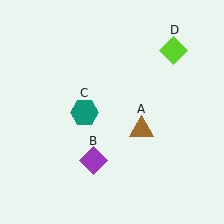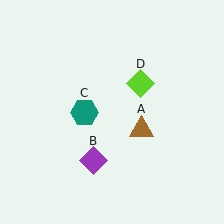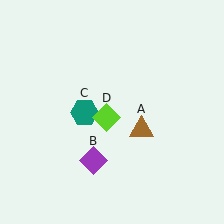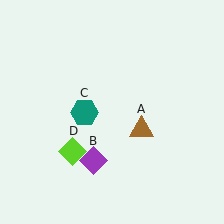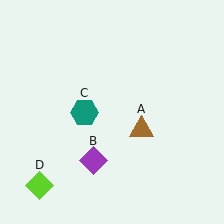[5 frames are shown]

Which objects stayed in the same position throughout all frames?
Brown triangle (object A) and purple diamond (object B) and teal hexagon (object C) remained stationary.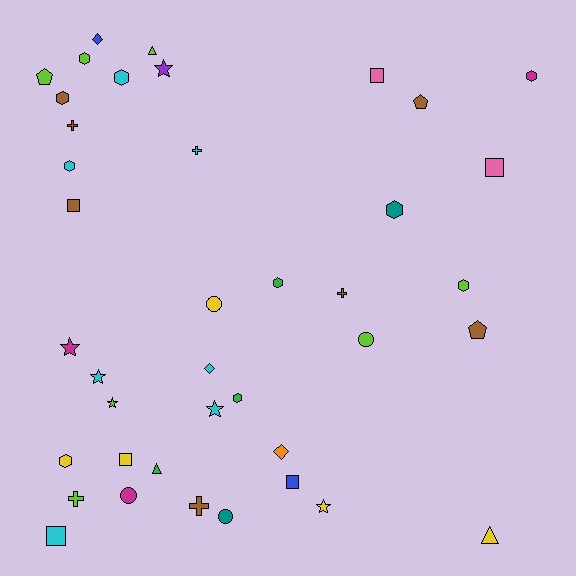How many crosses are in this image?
There are 5 crosses.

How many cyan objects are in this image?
There are 7 cyan objects.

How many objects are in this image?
There are 40 objects.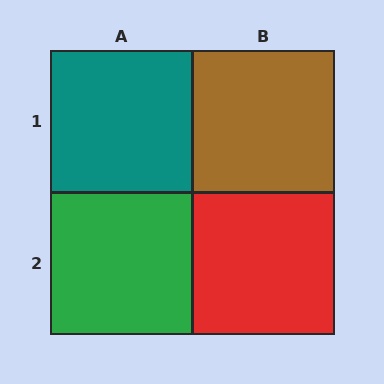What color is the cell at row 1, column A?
Teal.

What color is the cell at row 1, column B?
Brown.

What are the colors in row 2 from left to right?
Green, red.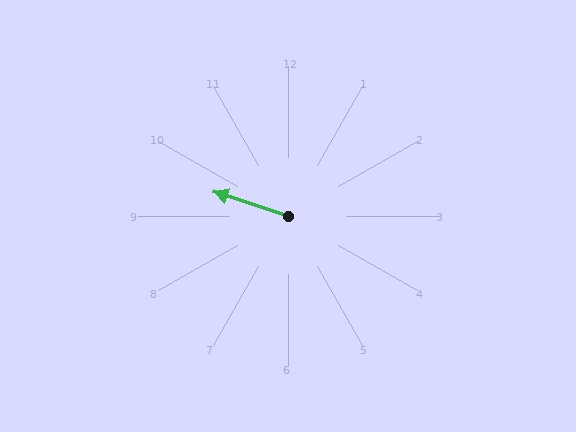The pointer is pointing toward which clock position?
Roughly 10 o'clock.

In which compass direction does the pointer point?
West.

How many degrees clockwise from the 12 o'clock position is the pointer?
Approximately 288 degrees.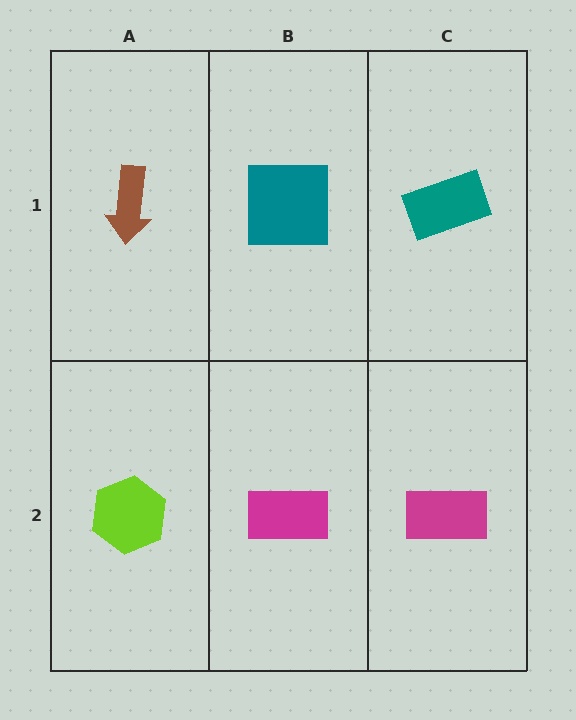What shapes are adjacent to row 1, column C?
A magenta rectangle (row 2, column C), a teal square (row 1, column B).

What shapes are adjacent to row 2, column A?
A brown arrow (row 1, column A), a magenta rectangle (row 2, column B).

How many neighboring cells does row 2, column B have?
3.